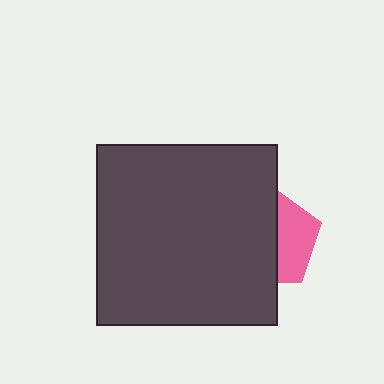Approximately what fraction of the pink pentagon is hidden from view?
Roughly 59% of the pink pentagon is hidden behind the dark gray square.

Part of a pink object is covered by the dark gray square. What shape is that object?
It is a pentagon.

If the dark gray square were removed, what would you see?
You would see the complete pink pentagon.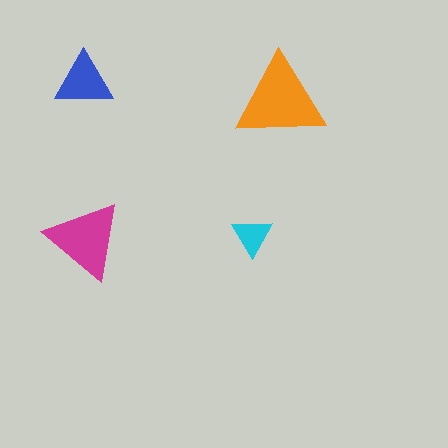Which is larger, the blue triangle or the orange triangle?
The orange one.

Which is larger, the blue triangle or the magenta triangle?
The magenta one.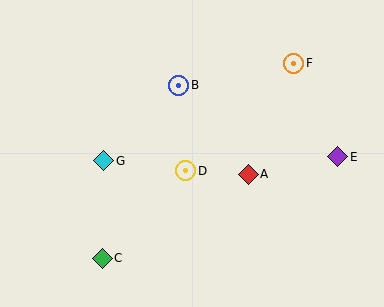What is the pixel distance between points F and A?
The distance between F and A is 120 pixels.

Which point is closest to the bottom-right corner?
Point E is closest to the bottom-right corner.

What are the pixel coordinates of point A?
Point A is at (248, 174).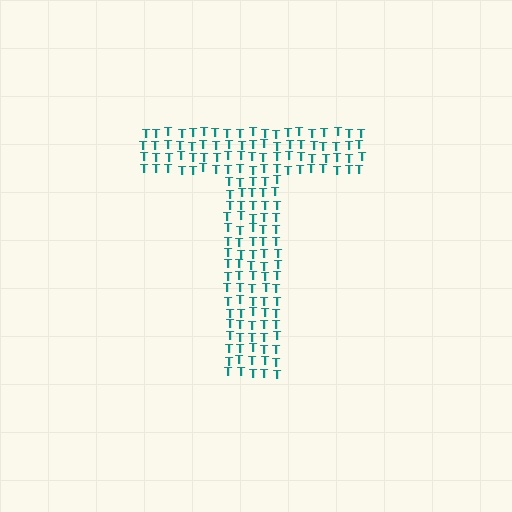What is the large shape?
The large shape is the letter T.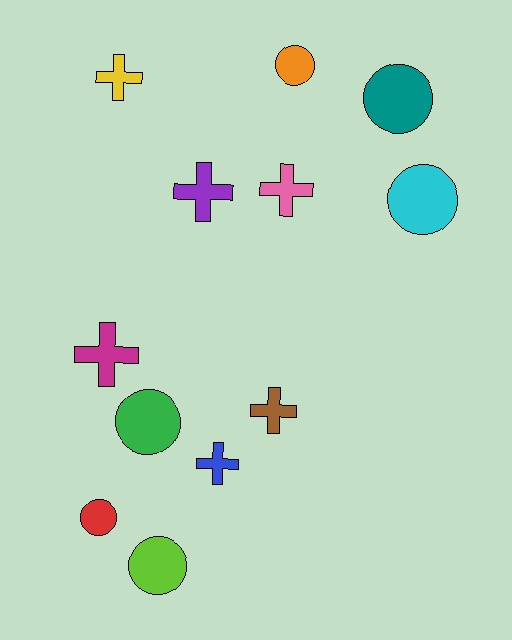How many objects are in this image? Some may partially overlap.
There are 12 objects.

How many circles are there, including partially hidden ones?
There are 6 circles.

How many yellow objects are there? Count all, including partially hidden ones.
There is 1 yellow object.